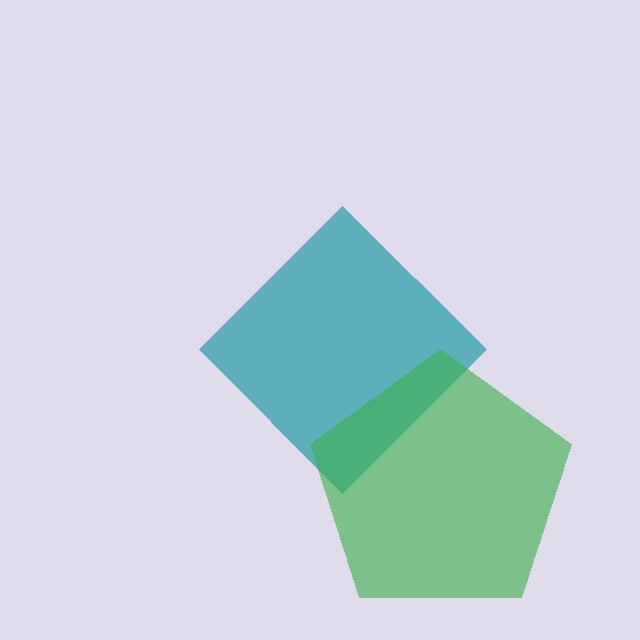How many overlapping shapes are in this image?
There are 2 overlapping shapes in the image.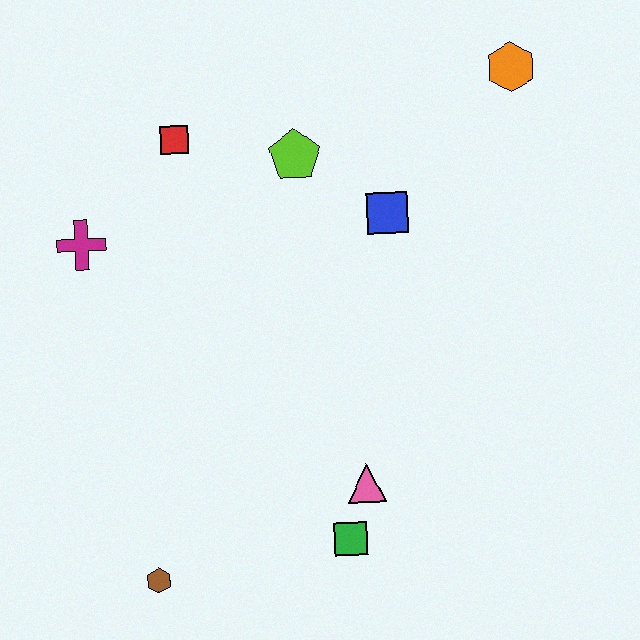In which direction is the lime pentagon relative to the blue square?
The lime pentagon is to the left of the blue square.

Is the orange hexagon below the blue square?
No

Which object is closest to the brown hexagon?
The green square is closest to the brown hexagon.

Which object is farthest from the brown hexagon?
The orange hexagon is farthest from the brown hexagon.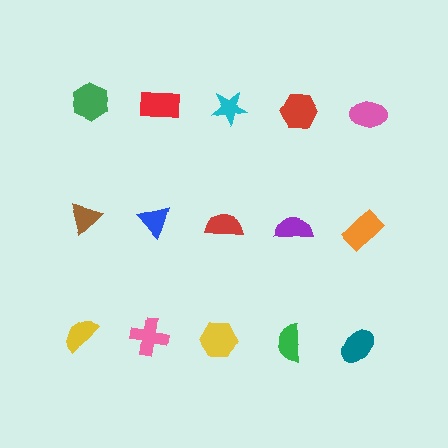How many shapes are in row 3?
5 shapes.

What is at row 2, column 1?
A brown triangle.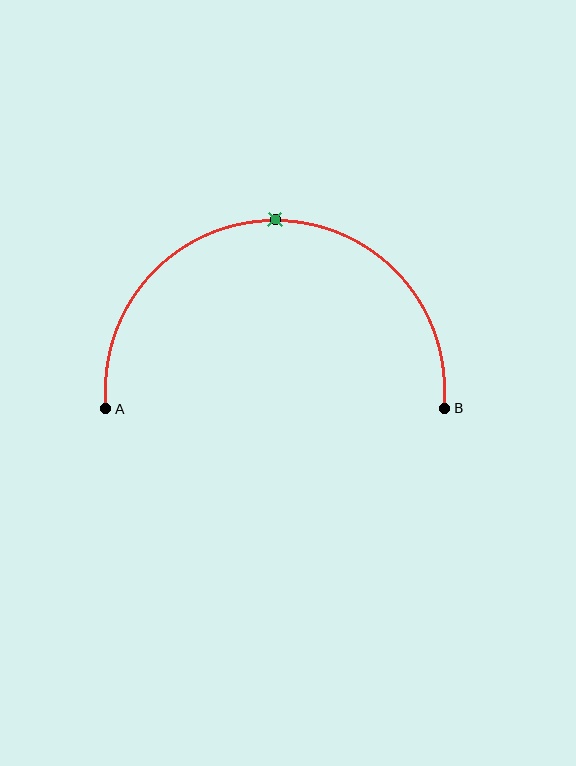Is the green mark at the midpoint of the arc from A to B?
Yes. The green mark lies on the arc at equal arc-length from both A and B — it is the arc midpoint.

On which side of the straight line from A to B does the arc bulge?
The arc bulges above the straight line connecting A and B.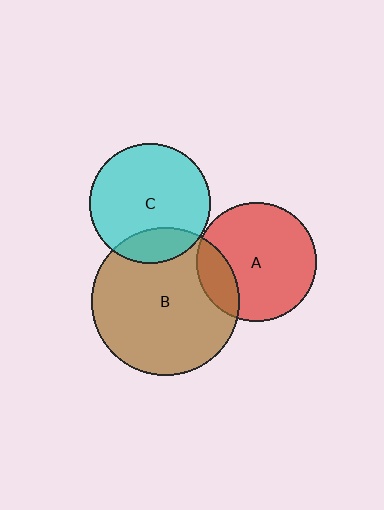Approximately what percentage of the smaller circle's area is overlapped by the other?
Approximately 20%.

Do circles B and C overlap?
Yes.